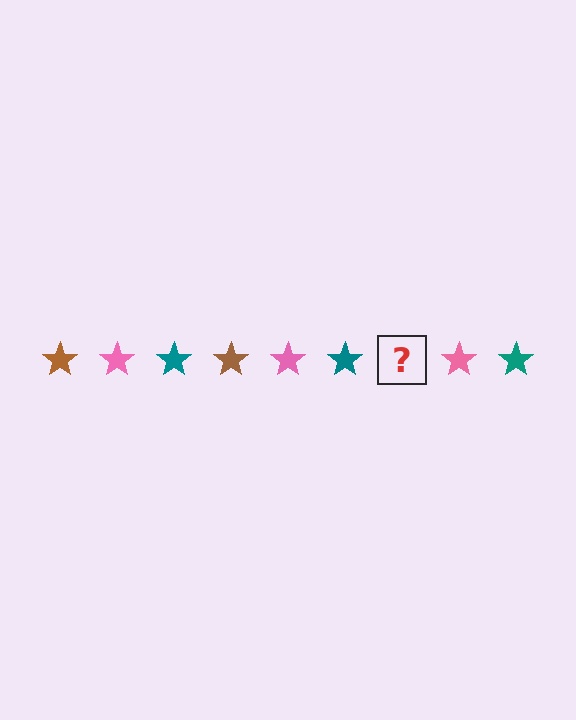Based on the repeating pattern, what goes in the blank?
The blank should be a brown star.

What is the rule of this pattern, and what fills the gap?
The rule is that the pattern cycles through brown, pink, teal stars. The gap should be filled with a brown star.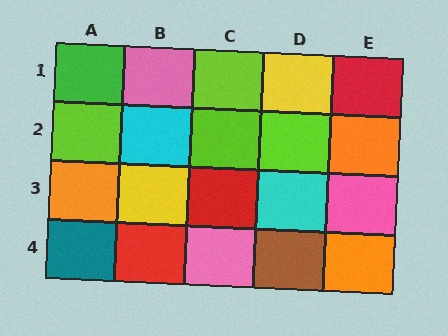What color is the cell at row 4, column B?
Red.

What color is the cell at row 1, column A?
Green.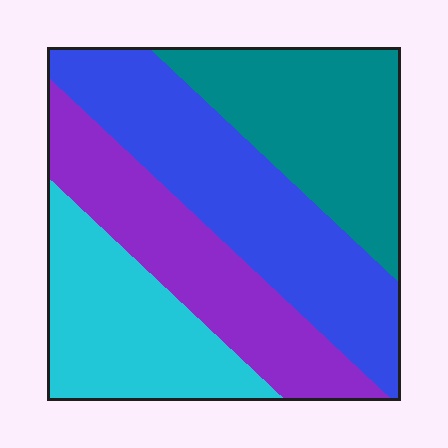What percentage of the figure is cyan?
Cyan covers roughly 20% of the figure.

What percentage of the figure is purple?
Purple takes up less than a quarter of the figure.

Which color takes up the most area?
Blue, at roughly 30%.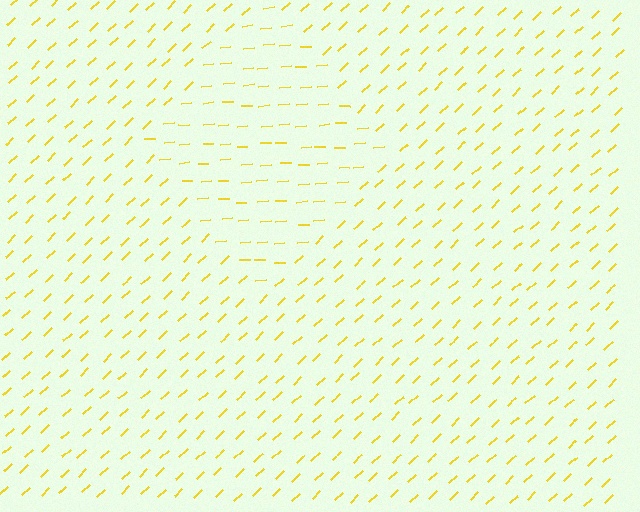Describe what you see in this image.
The image is filled with small yellow line segments. A diamond region in the image has lines oriented differently from the surrounding lines, creating a visible texture boundary.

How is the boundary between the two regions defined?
The boundary is defined purely by a change in line orientation (approximately 39 degrees difference). All lines are the same color and thickness.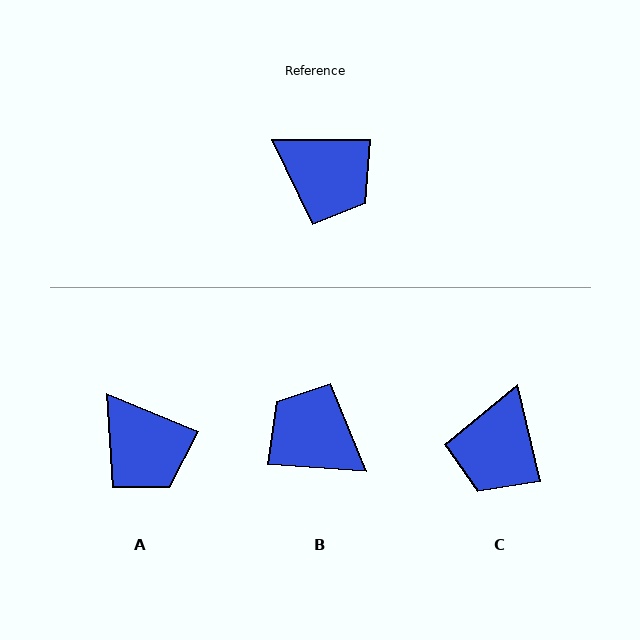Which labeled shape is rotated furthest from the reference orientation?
B, about 177 degrees away.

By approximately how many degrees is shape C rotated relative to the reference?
Approximately 76 degrees clockwise.